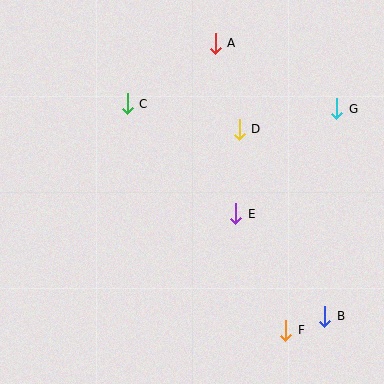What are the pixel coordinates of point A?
Point A is at (215, 43).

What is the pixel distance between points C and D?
The distance between C and D is 115 pixels.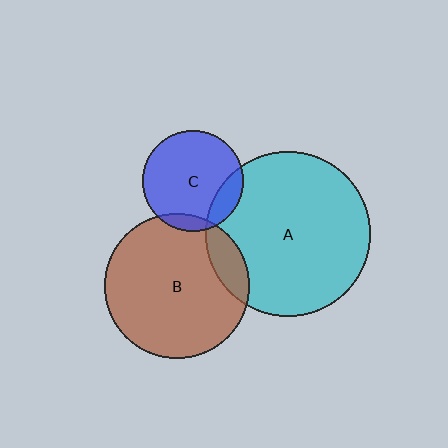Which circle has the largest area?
Circle A (cyan).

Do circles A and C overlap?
Yes.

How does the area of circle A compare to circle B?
Approximately 1.3 times.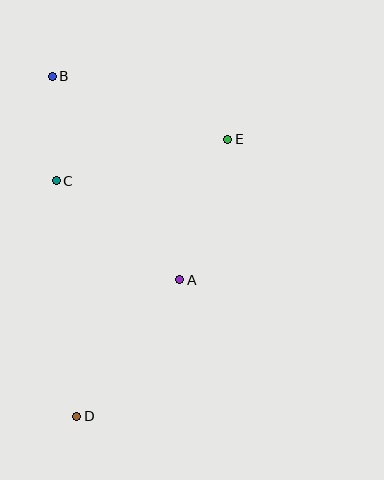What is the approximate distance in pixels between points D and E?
The distance between D and E is approximately 315 pixels.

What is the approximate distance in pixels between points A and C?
The distance between A and C is approximately 158 pixels.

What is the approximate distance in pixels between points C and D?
The distance between C and D is approximately 236 pixels.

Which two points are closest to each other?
Points B and C are closest to each other.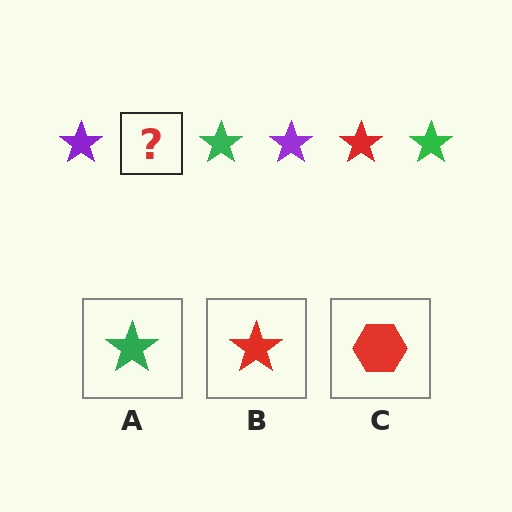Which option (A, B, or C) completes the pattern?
B.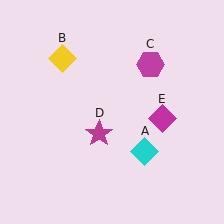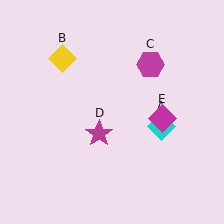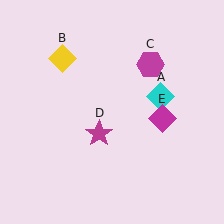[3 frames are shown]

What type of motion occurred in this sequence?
The cyan diamond (object A) rotated counterclockwise around the center of the scene.